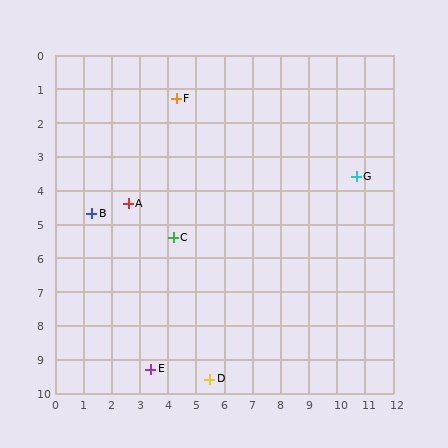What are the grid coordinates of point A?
Point A is at approximately (2.6, 4.4).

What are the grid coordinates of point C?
Point C is at approximately (4.2, 5.4).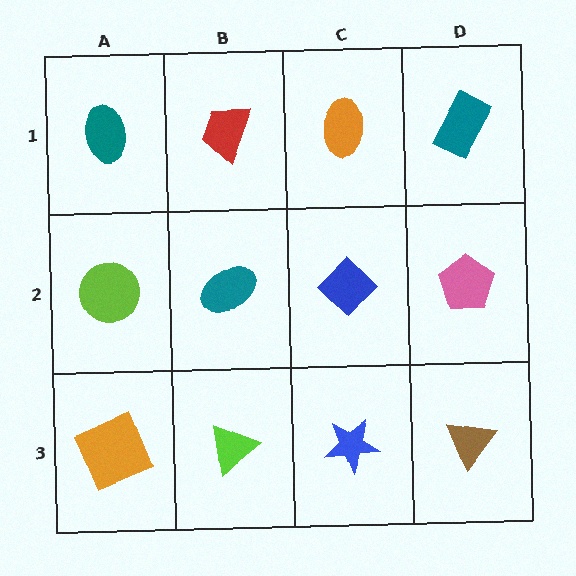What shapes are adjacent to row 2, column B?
A red trapezoid (row 1, column B), a lime triangle (row 3, column B), a lime circle (row 2, column A), a blue diamond (row 2, column C).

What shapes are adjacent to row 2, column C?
An orange ellipse (row 1, column C), a blue star (row 3, column C), a teal ellipse (row 2, column B), a pink pentagon (row 2, column D).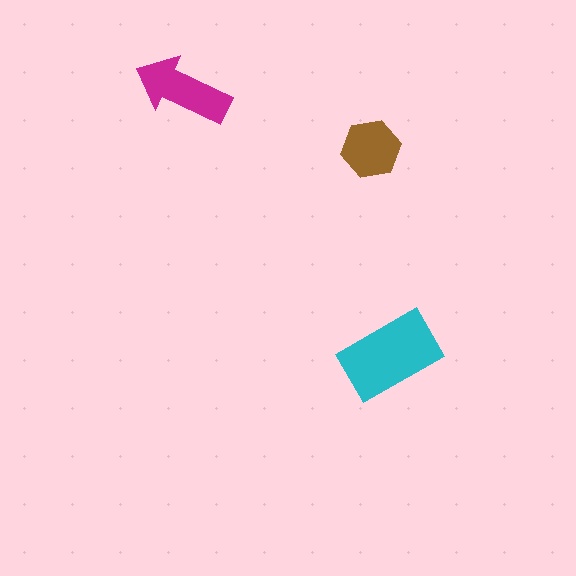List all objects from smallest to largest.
The brown hexagon, the magenta arrow, the cyan rectangle.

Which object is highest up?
The magenta arrow is topmost.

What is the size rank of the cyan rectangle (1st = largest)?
1st.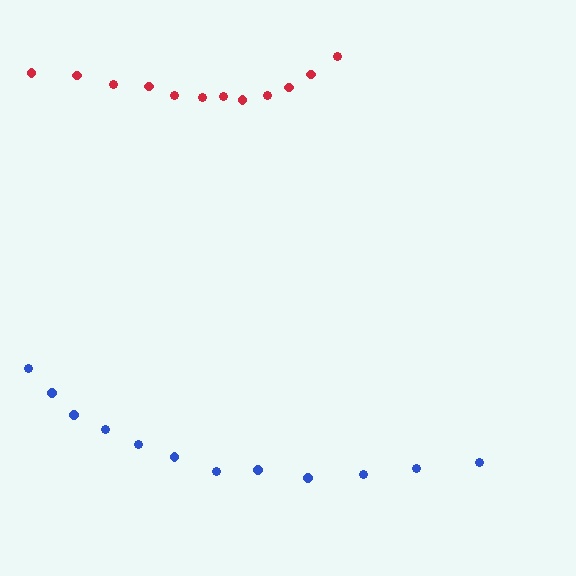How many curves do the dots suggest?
There are 2 distinct paths.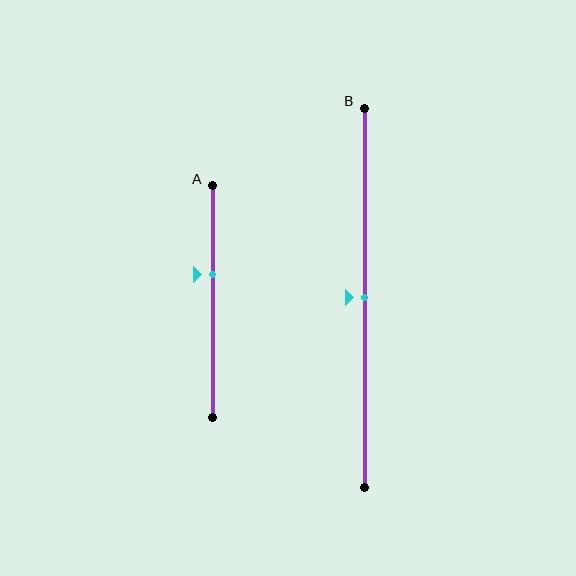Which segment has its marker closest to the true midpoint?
Segment B has its marker closest to the true midpoint.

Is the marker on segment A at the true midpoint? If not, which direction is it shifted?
No, the marker on segment A is shifted upward by about 12% of the segment length.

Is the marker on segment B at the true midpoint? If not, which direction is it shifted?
Yes, the marker on segment B is at the true midpoint.